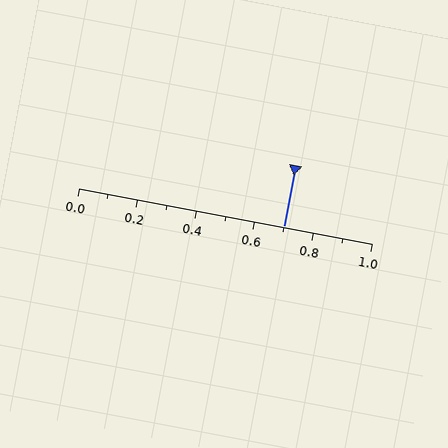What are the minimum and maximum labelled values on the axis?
The axis runs from 0.0 to 1.0.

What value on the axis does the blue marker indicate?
The marker indicates approximately 0.7.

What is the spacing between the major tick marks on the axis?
The major ticks are spaced 0.2 apart.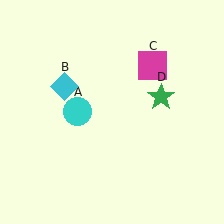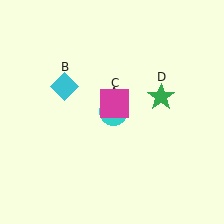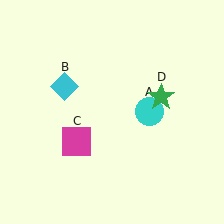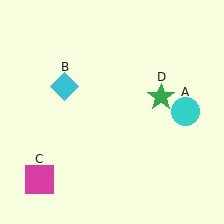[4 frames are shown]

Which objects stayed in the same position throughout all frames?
Cyan diamond (object B) and green star (object D) remained stationary.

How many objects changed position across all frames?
2 objects changed position: cyan circle (object A), magenta square (object C).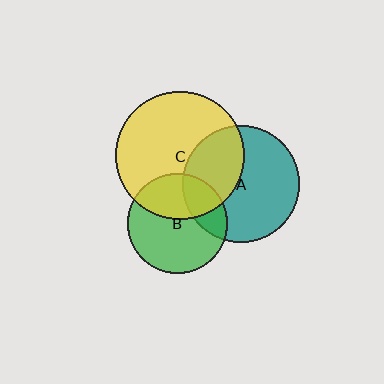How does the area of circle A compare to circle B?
Approximately 1.4 times.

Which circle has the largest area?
Circle C (yellow).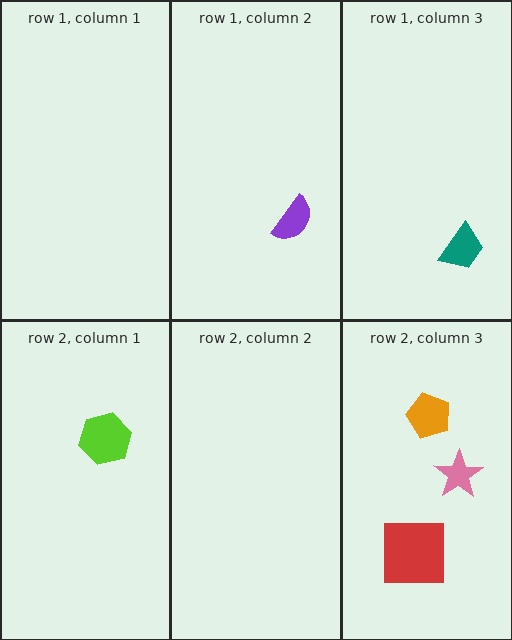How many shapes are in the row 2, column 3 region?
3.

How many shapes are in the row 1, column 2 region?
1.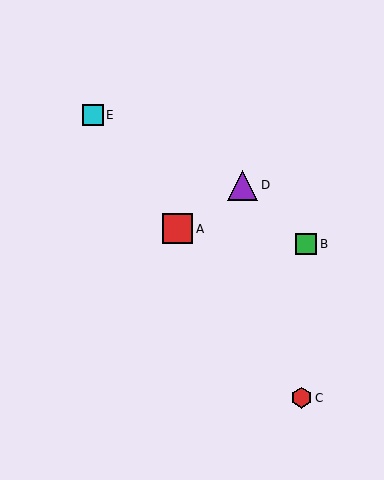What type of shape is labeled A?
Shape A is a red square.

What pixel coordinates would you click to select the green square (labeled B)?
Click at (306, 244) to select the green square B.